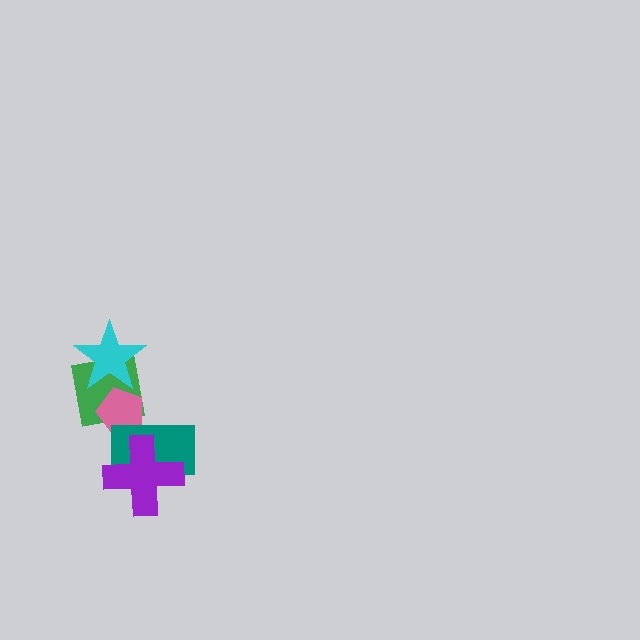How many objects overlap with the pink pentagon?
3 objects overlap with the pink pentagon.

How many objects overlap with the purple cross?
1 object overlaps with the purple cross.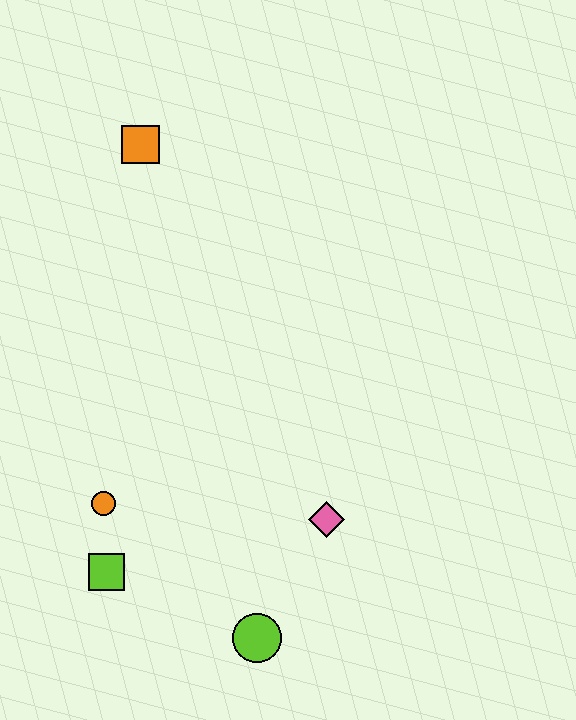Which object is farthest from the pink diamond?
The orange square is farthest from the pink diamond.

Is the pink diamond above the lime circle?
Yes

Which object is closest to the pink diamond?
The lime circle is closest to the pink diamond.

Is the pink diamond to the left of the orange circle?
No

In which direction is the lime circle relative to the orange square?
The lime circle is below the orange square.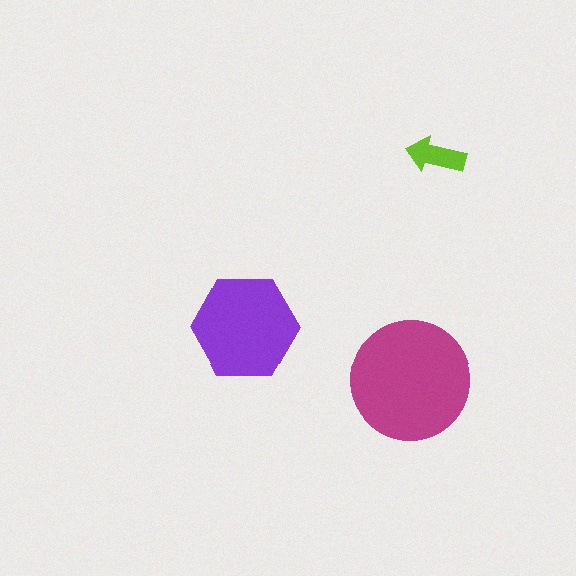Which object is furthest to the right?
The lime arrow is rightmost.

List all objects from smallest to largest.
The lime arrow, the purple hexagon, the magenta circle.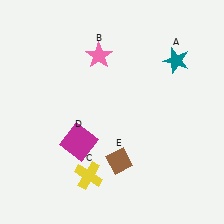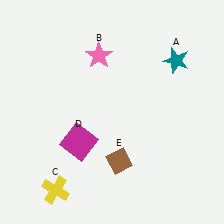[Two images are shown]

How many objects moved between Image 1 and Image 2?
1 object moved between the two images.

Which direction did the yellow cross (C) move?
The yellow cross (C) moved left.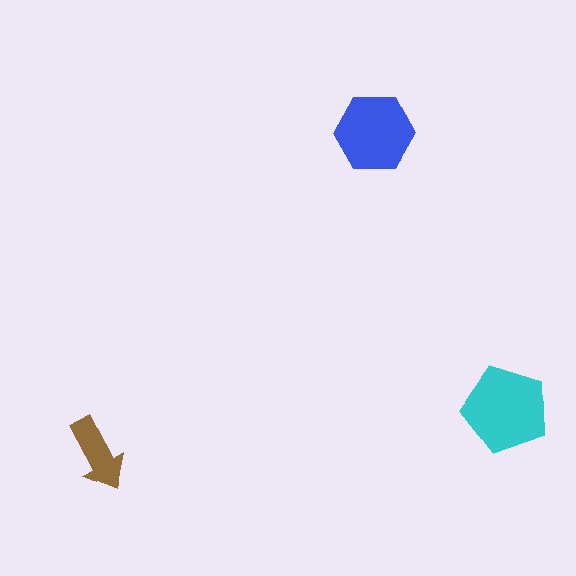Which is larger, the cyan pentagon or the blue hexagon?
The cyan pentagon.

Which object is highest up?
The blue hexagon is topmost.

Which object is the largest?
The cyan pentagon.